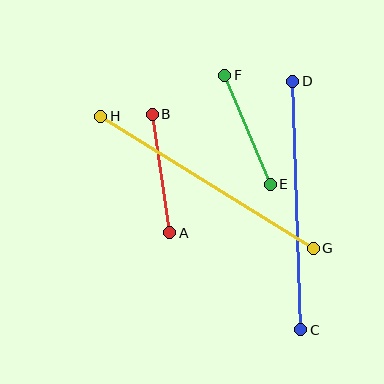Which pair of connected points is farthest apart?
Points G and H are farthest apart.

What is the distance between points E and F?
The distance is approximately 118 pixels.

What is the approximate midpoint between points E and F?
The midpoint is at approximately (248, 130) pixels.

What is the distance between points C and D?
The distance is approximately 249 pixels.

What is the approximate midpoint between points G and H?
The midpoint is at approximately (207, 182) pixels.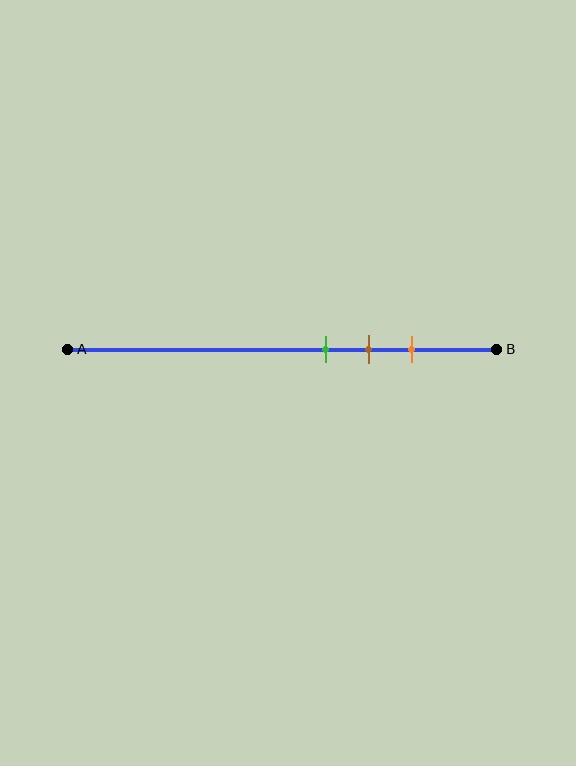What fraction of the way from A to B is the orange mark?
The orange mark is approximately 80% (0.8) of the way from A to B.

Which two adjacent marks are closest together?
The green and brown marks are the closest adjacent pair.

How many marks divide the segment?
There are 3 marks dividing the segment.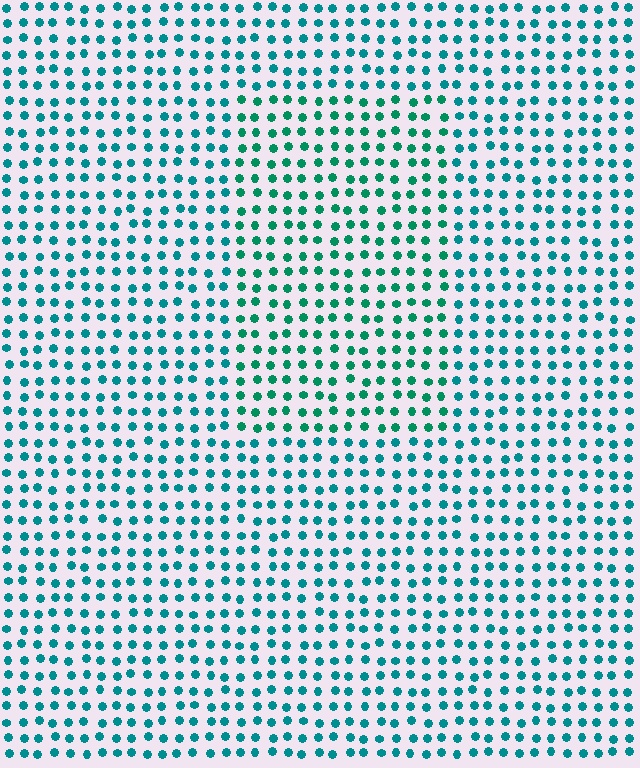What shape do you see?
I see a rectangle.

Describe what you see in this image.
The image is filled with small teal elements in a uniform arrangement. A rectangle-shaped region is visible where the elements are tinted to a slightly different hue, forming a subtle color boundary.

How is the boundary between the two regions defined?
The boundary is defined purely by a slight shift in hue (about 23 degrees). Spacing, size, and orientation are identical on both sides.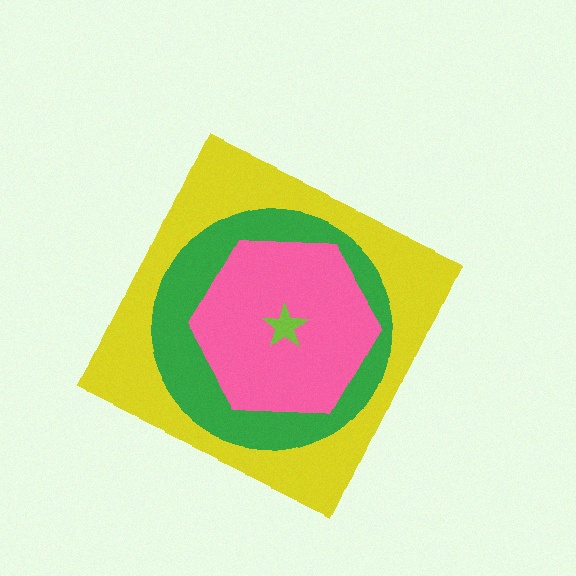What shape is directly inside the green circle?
The pink hexagon.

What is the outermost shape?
The yellow diamond.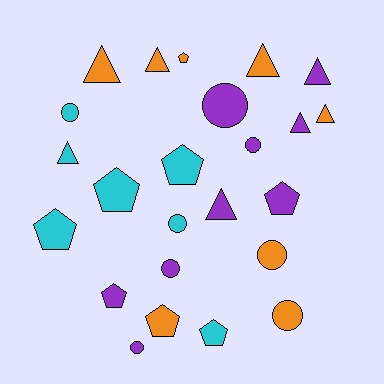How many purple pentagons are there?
There are 2 purple pentagons.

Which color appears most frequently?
Purple, with 9 objects.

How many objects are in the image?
There are 24 objects.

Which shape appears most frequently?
Pentagon, with 8 objects.